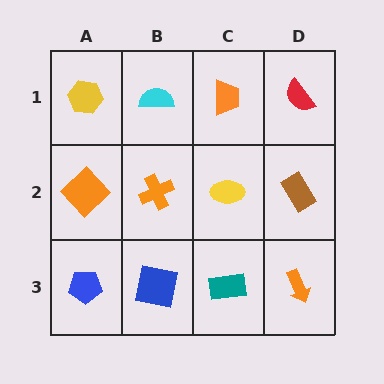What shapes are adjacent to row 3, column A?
An orange diamond (row 2, column A), a blue square (row 3, column B).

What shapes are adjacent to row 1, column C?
A yellow ellipse (row 2, column C), a cyan semicircle (row 1, column B), a red semicircle (row 1, column D).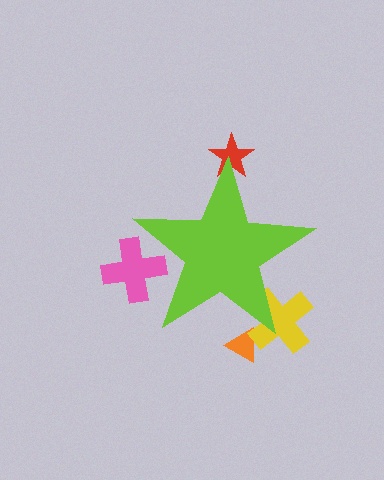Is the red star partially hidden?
Yes, the red star is partially hidden behind the lime star.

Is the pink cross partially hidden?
Yes, the pink cross is partially hidden behind the lime star.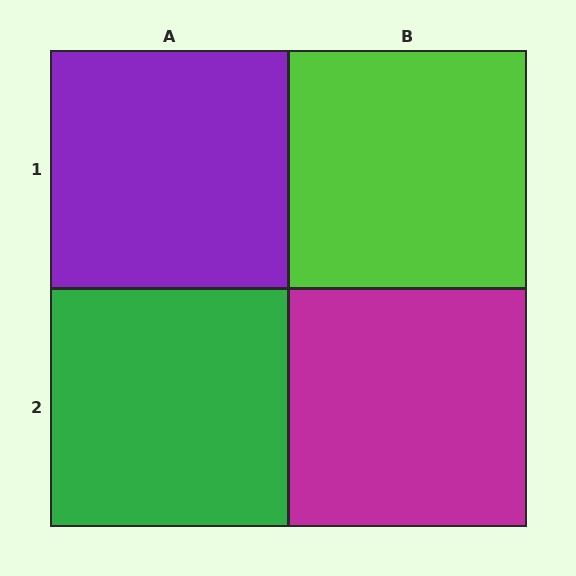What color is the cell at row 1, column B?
Lime.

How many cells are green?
1 cell is green.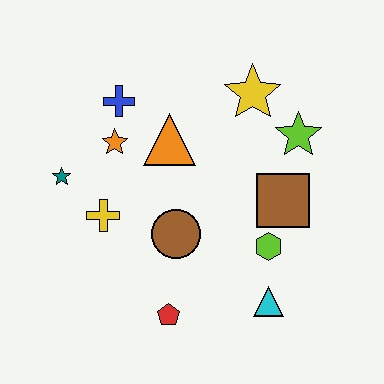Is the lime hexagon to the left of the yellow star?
No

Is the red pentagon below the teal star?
Yes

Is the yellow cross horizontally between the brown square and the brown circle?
No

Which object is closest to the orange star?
The blue cross is closest to the orange star.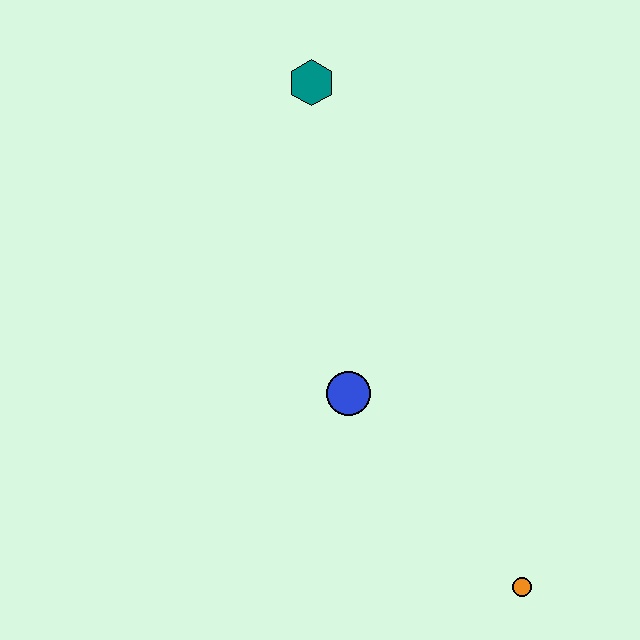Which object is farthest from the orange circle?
The teal hexagon is farthest from the orange circle.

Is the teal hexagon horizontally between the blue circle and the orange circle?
No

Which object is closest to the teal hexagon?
The blue circle is closest to the teal hexagon.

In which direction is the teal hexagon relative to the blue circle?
The teal hexagon is above the blue circle.